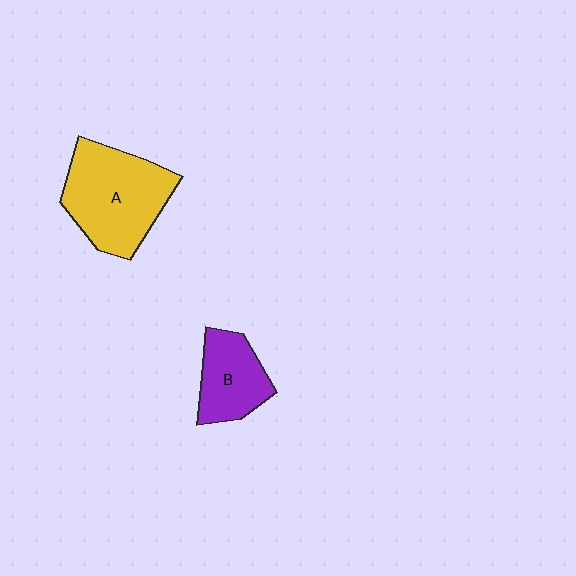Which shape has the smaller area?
Shape B (purple).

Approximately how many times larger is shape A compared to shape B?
Approximately 1.7 times.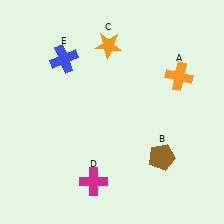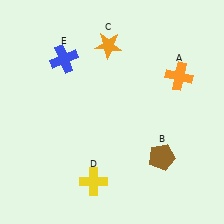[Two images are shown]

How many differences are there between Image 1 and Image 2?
There is 1 difference between the two images.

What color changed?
The cross (D) changed from magenta in Image 1 to yellow in Image 2.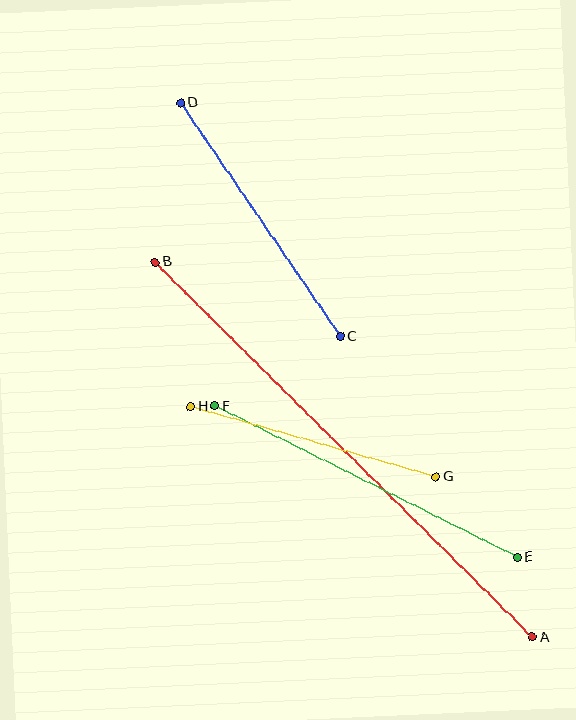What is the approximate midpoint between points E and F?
The midpoint is at approximately (366, 482) pixels.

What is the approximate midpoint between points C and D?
The midpoint is at approximately (260, 220) pixels.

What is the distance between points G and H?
The distance is approximately 255 pixels.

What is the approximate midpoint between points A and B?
The midpoint is at approximately (344, 450) pixels.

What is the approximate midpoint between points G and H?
The midpoint is at approximately (313, 442) pixels.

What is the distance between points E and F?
The distance is approximately 338 pixels.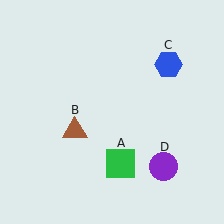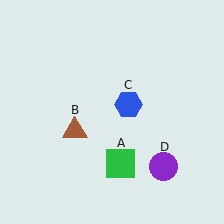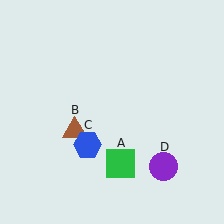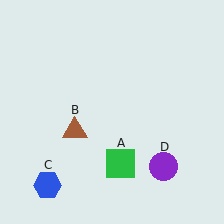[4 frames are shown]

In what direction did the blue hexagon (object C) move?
The blue hexagon (object C) moved down and to the left.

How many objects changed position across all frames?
1 object changed position: blue hexagon (object C).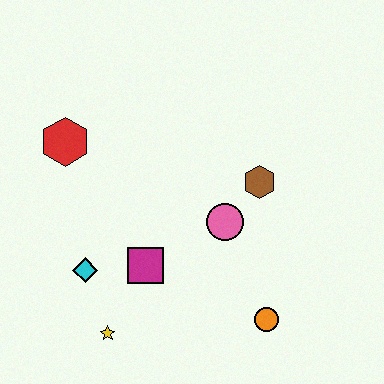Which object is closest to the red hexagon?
The cyan diamond is closest to the red hexagon.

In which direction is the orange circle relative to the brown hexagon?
The orange circle is below the brown hexagon.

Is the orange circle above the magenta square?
No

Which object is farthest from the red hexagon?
The orange circle is farthest from the red hexagon.